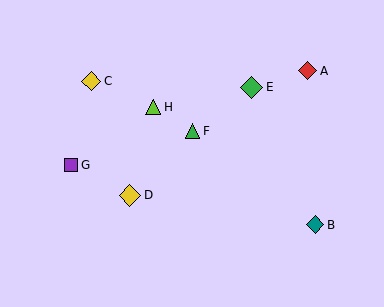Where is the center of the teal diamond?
The center of the teal diamond is at (315, 225).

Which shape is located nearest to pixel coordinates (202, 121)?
The green triangle (labeled F) at (192, 131) is nearest to that location.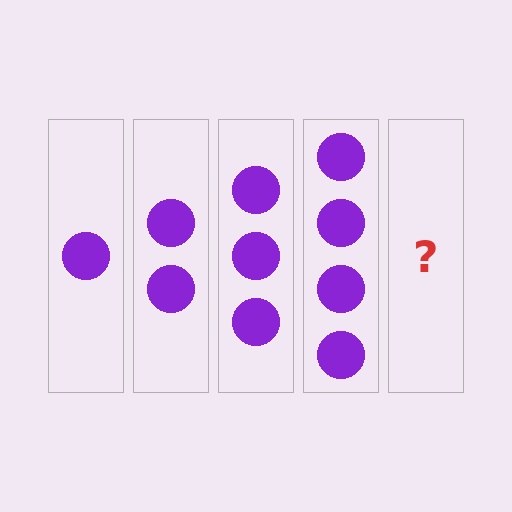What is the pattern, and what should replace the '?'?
The pattern is that each step adds one more circle. The '?' should be 5 circles.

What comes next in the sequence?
The next element should be 5 circles.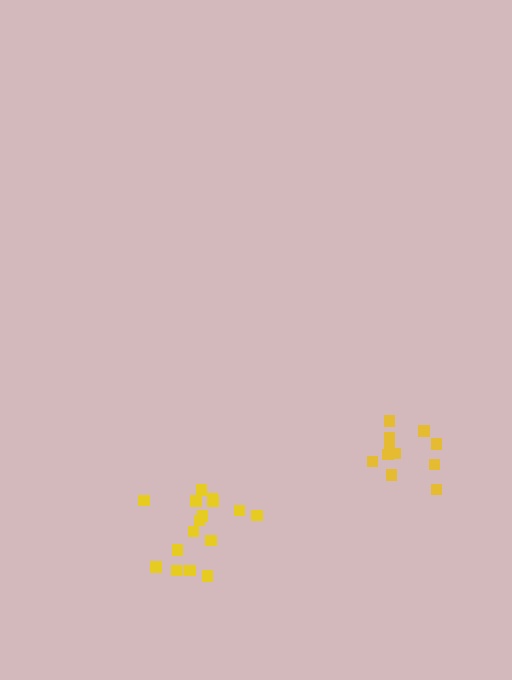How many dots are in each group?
Group 1: 11 dots, Group 2: 16 dots (27 total).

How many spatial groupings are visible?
There are 2 spatial groupings.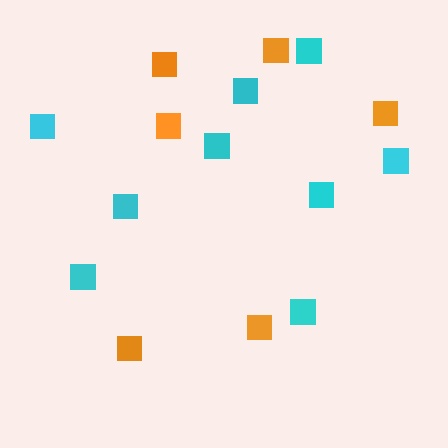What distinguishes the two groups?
There are 2 groups: one group of cyan squares (9) and one group of orange squares (6).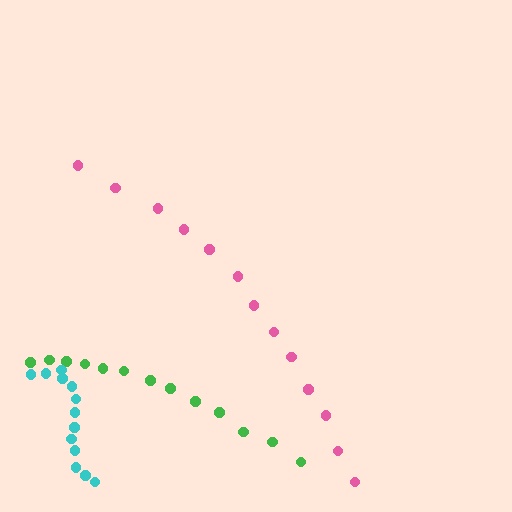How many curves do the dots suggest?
There are 3 distinct paths.